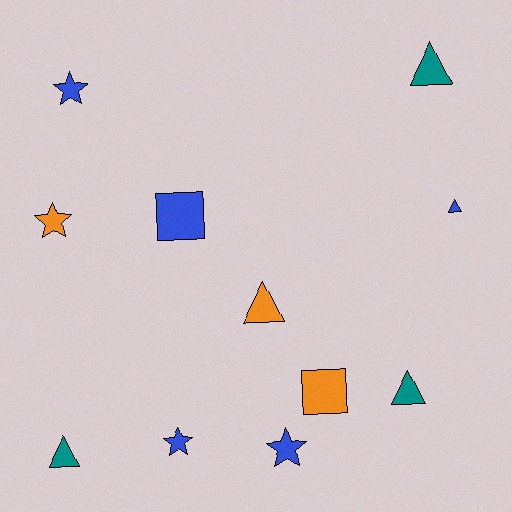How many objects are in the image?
There are 11 objects.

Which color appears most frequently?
Blue, with 5 objects.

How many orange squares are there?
There is 1 orange square.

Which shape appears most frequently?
Triangle, with 5 objects.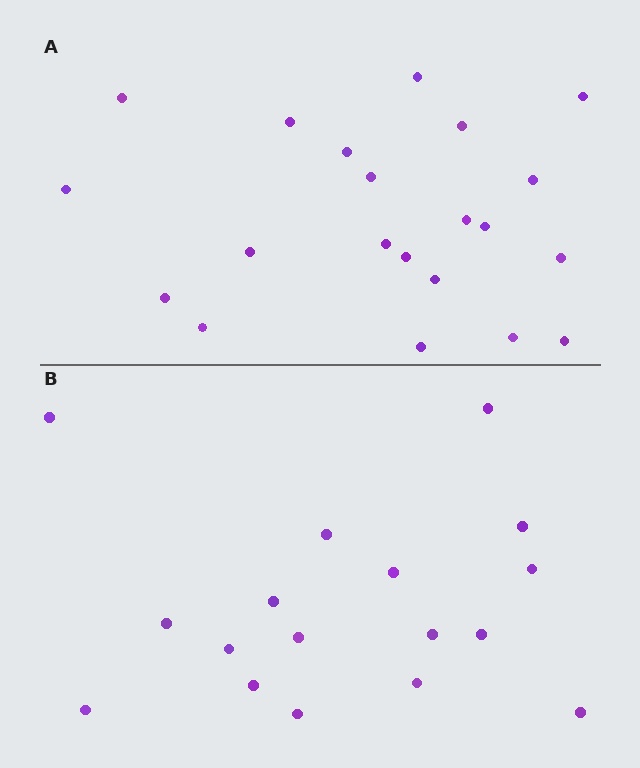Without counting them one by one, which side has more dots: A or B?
Region A (the top region) has more dots.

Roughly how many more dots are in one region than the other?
Region A has about 4 more dots than region B.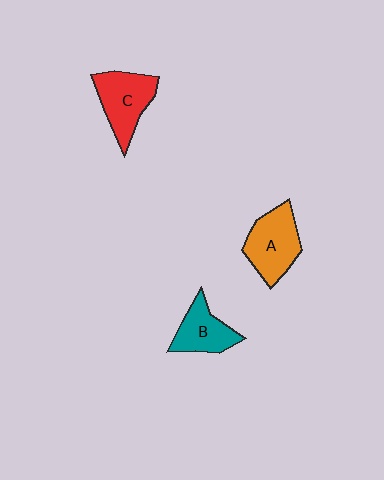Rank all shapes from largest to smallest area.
From largest to smallest: A (orange), C (red), B (teal).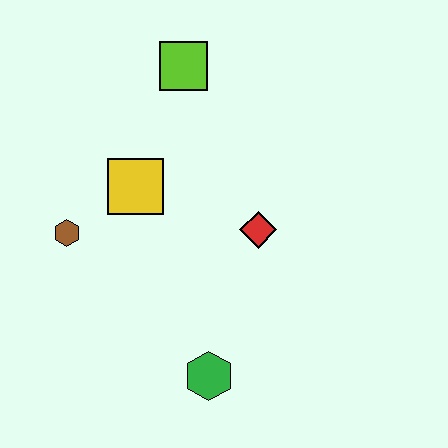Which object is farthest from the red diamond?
The brown hexagon is farthest from the red diamond.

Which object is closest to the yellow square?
The brown hexagon is closest to the yellow square.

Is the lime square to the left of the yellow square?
No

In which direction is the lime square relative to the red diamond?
The lime square is above the red diamond.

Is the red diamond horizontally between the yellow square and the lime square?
No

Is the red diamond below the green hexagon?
No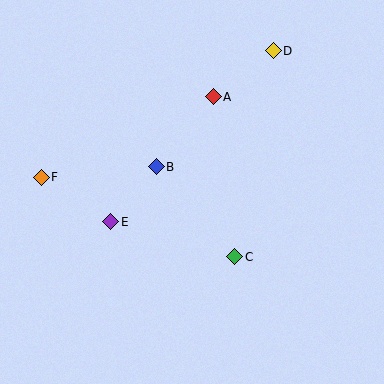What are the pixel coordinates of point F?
Point F is at (41, 177).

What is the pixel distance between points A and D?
The distance between A and D is 76 pixels.